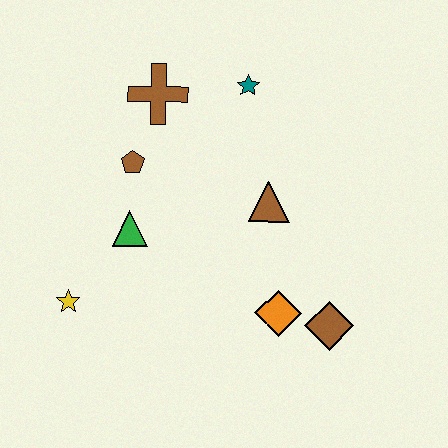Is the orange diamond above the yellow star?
No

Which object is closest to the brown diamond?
The orange diamond is closest to the brown diamond.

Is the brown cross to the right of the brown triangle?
No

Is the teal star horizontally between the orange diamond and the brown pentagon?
Yes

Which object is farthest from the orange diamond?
The brown cross is farthest from the orange diamond.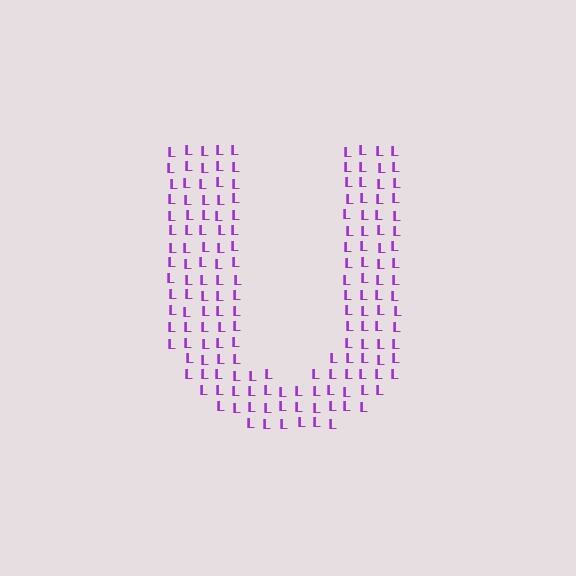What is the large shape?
The large shape is the letter U.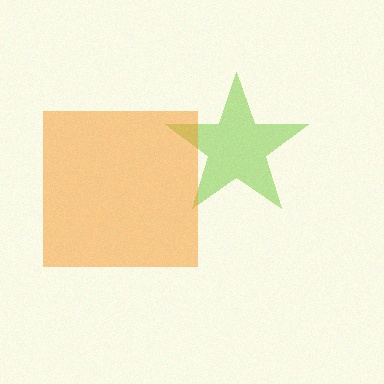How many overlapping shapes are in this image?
There are 2 overlapping shapes in the image.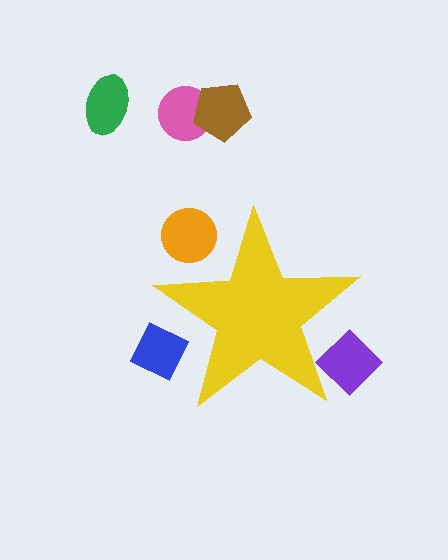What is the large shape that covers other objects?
A yellow star.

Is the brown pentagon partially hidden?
No, the brown pentagon is fully visible.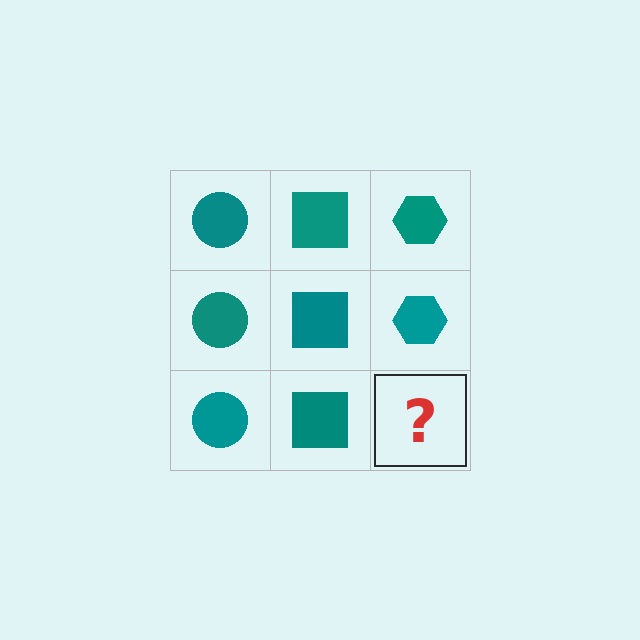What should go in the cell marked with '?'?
The missing cell should contain a teal hexagon.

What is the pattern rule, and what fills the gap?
The rule is that each column has a consistent shape. The gap should be filled with a teal hexagon.